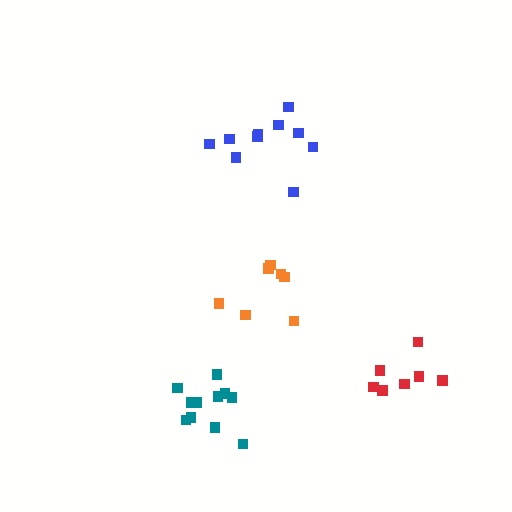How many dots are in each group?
Group 1: 10 dots, Group 2: 11 dots, Group 3: 7 dots, Group 4: 7 dots (35 total).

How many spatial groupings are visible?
There are 4 spatial groupings.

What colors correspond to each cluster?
The clusters are colored: blue, teal, red, orange.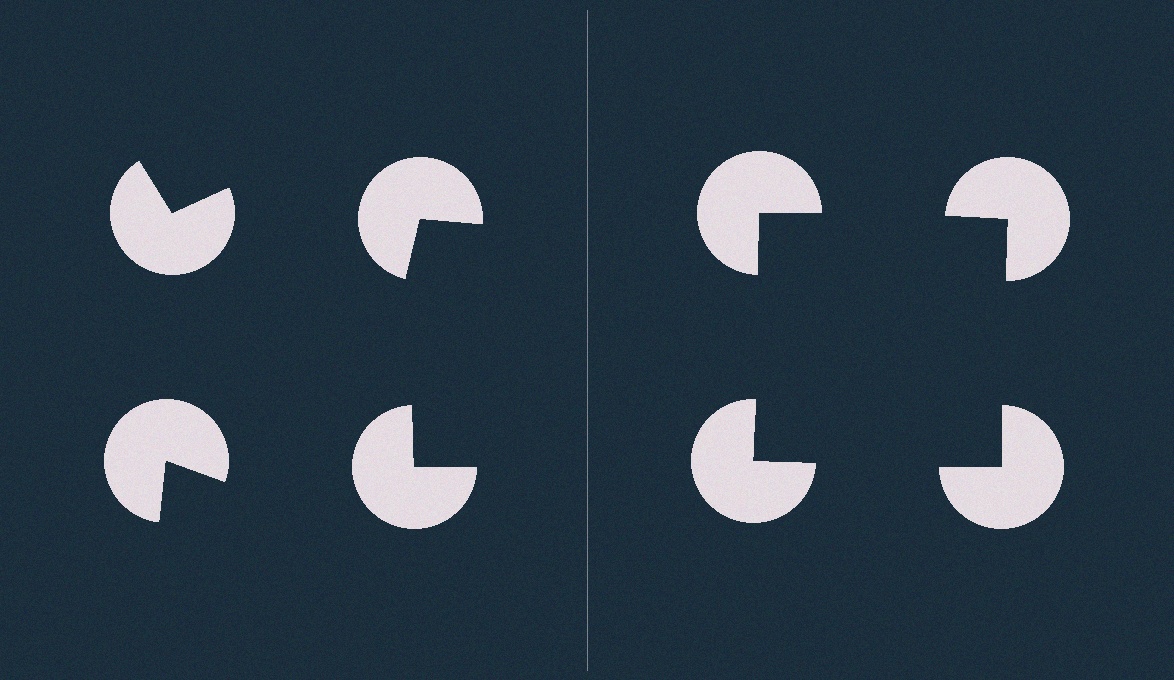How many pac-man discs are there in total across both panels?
8 — 4 on each side.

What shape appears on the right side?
An illusory square.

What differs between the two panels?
The pac-man discs are positioned identically on both sides; only the wedge orientations differ. On the right they align to a square; on the left they are misaligned.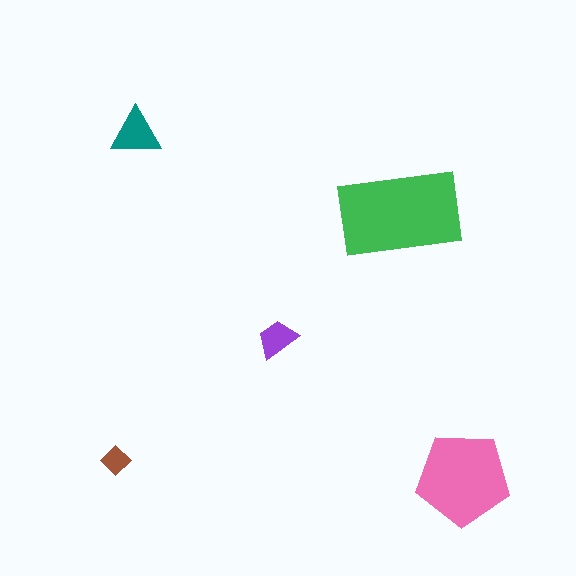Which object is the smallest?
The brown diamond.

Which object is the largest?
The green rectangle.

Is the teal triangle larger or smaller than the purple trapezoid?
Larger.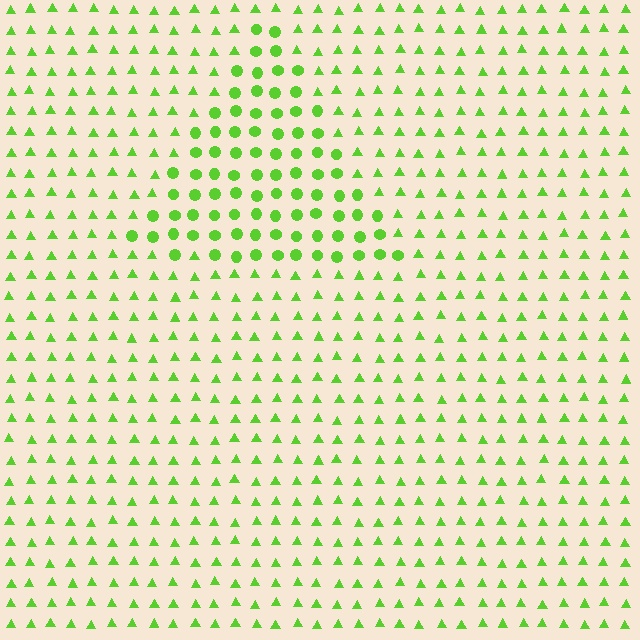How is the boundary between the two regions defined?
The boundary is defined by a change in element shape: circles inside vs. triangles outside. All elements share the same color and spacing.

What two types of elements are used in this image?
The image uses circles inside the triangle region and triangles outside it.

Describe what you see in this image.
The image is filled with small lime elements arranged in a uniform grid. A triangle-shaped region contains circles, while the surrounding area contains triangles. The boundary is defined purely by the change in element shape.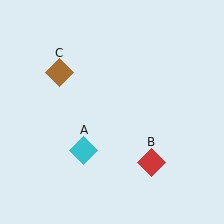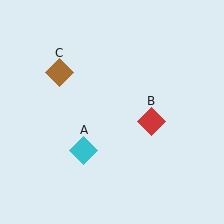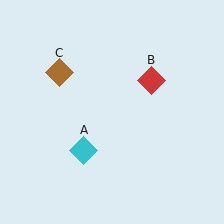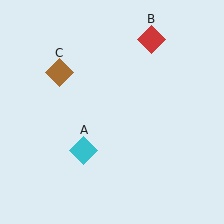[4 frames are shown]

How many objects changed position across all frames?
1 object changed position: red diamond (object B).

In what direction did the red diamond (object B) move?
The red diamond (object B) moved up.